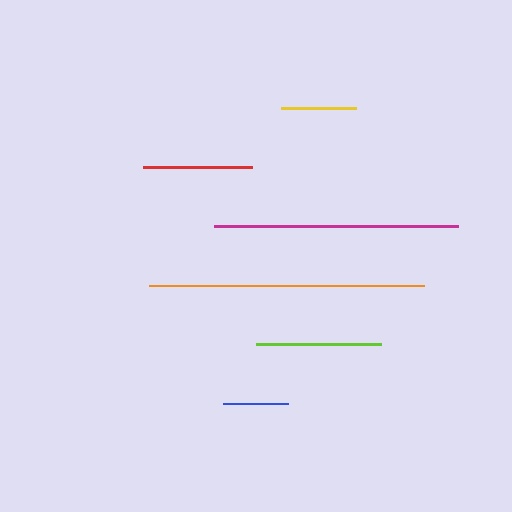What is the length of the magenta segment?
The magenta segment is approximately 243 pixels long.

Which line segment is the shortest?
The blue line is the shortest at approximately 65 pixels.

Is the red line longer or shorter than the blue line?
The red line is longer than the blue line.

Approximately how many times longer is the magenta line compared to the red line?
The magenta line is approximately 2.2 times the length of the red line.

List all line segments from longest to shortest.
From longest to shortest: orange, magenta, lime, red, yellow, blue.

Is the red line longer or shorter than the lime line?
The lime line is longer than the red line.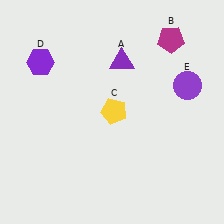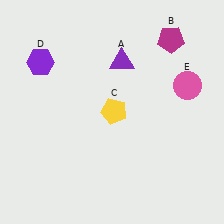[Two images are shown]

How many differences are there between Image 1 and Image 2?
There is 1 difference between the two images.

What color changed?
The circle (E) changed from purple in Image 1 to pink in Image 2.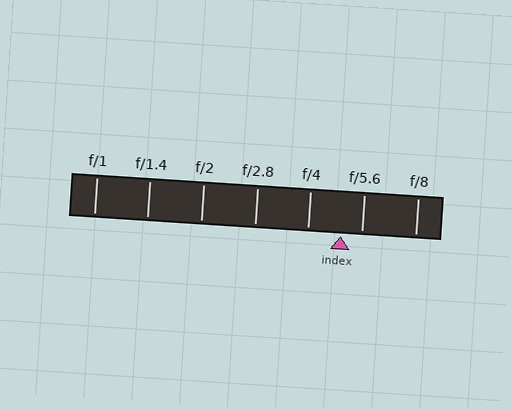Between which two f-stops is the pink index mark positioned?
The index mark is between f/4 and f/5.6.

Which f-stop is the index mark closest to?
The index mark is closest to f/5.6.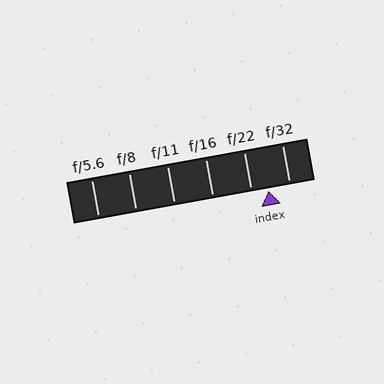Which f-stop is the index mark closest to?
The index mark is closest to f/22.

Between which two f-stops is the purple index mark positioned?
The index mark is between f/22 and f/32.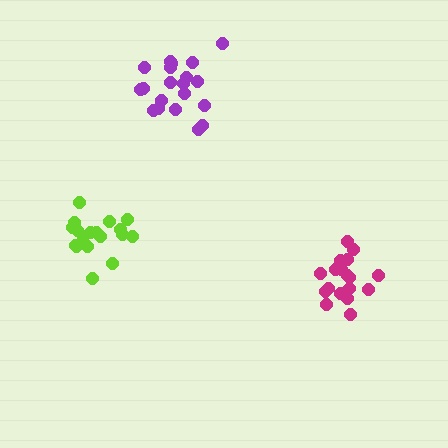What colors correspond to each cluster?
The clusters are colored: lime, purple, magenta.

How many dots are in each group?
Group 1: 18 dots, Group 2: 20 dots, Group 3: 18 dots (56 total).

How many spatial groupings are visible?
There are 3 spatial groupings.